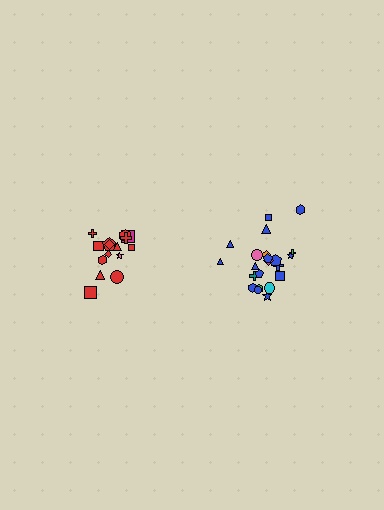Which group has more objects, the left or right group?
The right group.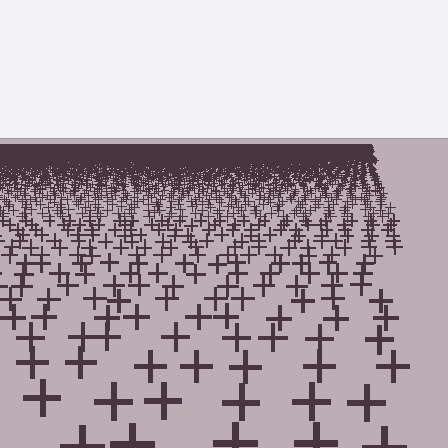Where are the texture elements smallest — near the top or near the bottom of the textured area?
Near the top.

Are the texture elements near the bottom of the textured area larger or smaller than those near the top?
Larger. Near the bottom, elements are closer to the viewer and appear at a bigger on-screen size.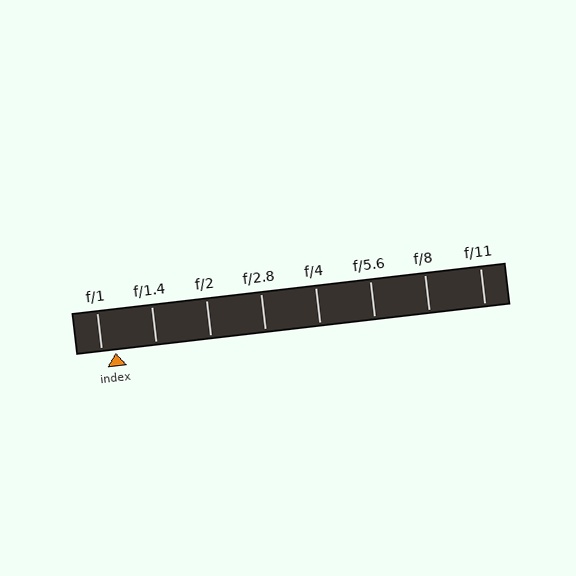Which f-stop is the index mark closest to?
The index mark is closest to f/1.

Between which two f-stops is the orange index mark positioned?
The index mark is between f/1 and f/1.4.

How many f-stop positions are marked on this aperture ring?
There are 8 f-stop positions marked.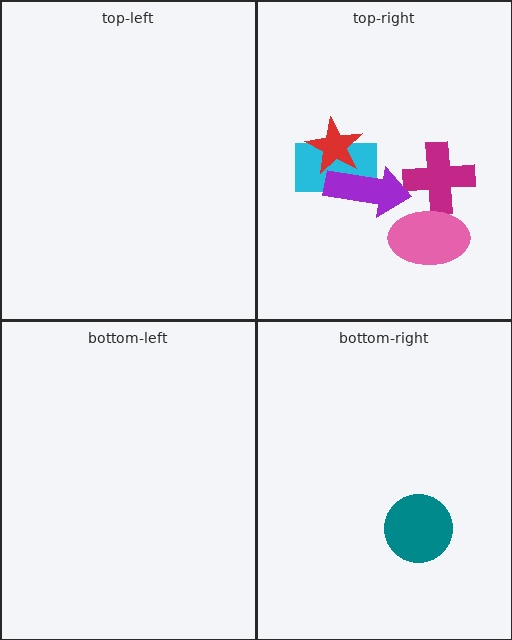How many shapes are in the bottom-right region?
1.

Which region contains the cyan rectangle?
The top-right region.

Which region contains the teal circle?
The bottom-right region.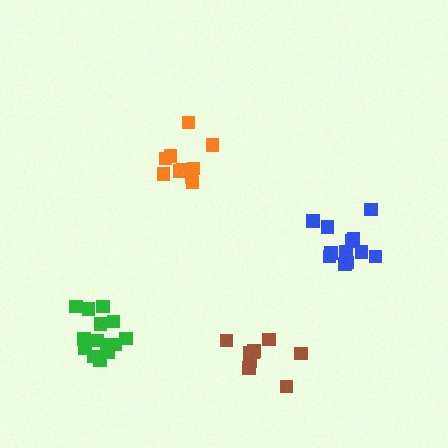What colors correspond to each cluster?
The clusters are colored: orange, brown, blue, green.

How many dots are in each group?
Group 1: 10 dots, Group 2: 9 dots, Group 3: 13 dots, Group 4: 15 dots (47 total).